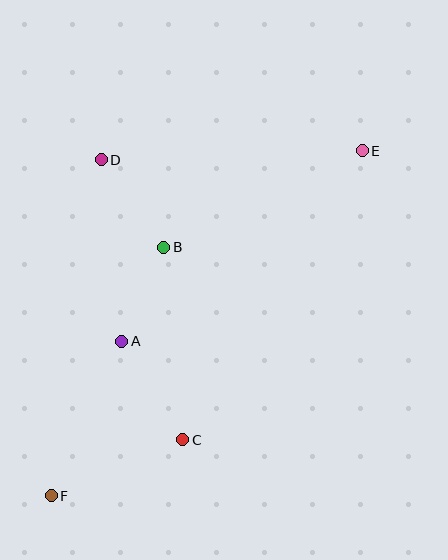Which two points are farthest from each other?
Points E and F are farthest from each other.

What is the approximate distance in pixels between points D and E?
The distance between D and E is approximately 261 pixels.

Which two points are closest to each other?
Points A and B are closest to each other.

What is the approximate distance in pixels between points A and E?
The distance between A and E is approximately 306 pixels.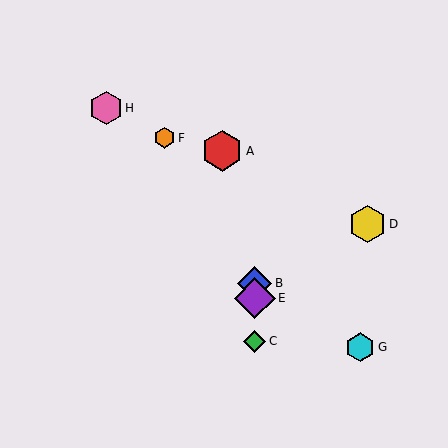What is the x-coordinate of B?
Object B is at x≈255.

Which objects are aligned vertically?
Objects B, C, E are aligned vertically.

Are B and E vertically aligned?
Yes, both are at x≈255.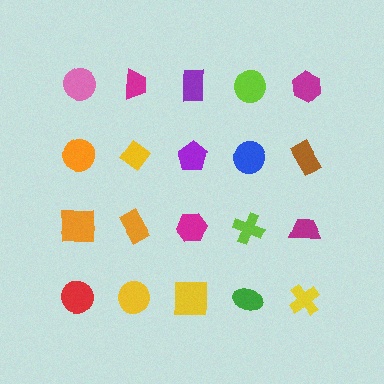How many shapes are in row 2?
5 shapes.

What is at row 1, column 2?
A magenta trapezoid.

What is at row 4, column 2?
A yellow circle.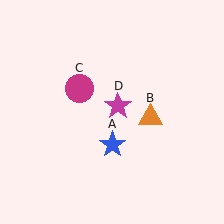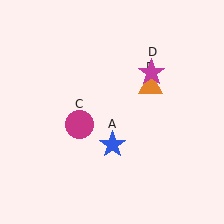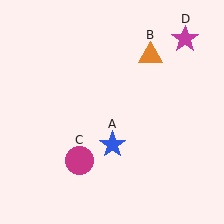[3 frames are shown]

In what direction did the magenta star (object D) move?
The magenta star (object D) moved up and to the right.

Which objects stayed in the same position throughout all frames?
Blue star (object A) remained stationary.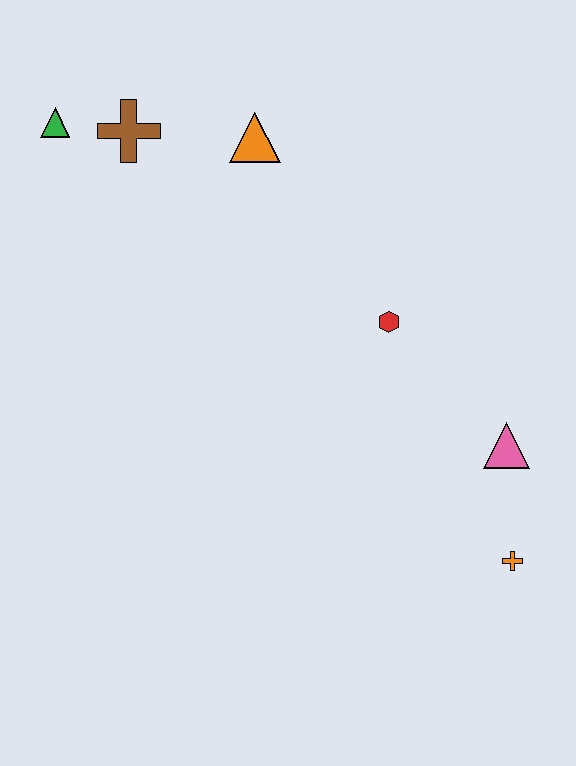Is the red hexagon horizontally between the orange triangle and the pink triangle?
Yes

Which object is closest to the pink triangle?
The orange cross is closest to the pink triangle.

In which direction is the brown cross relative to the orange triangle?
The brown cross is to the left of the orange triangle.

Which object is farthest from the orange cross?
The green triangle is farthest from the orange cross.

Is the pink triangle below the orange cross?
No